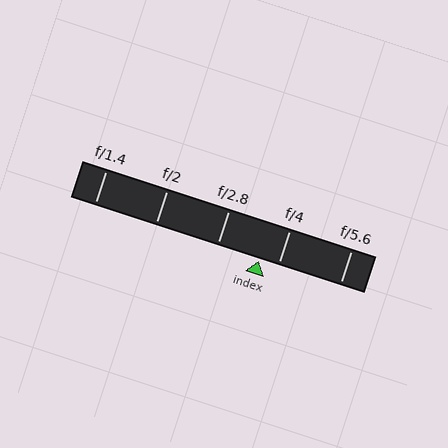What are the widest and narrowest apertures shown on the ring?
The widest aperture shown is f/1.4 and the narrowest is f/5.6.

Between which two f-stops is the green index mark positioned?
The index mark is between f/2.8 and f/4.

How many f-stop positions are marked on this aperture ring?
There are 5 f-stop positions marked.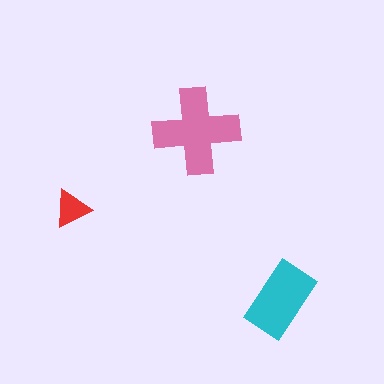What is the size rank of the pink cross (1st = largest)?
1st.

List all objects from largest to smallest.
The pink cross, the cyan rectangle, the red triangle.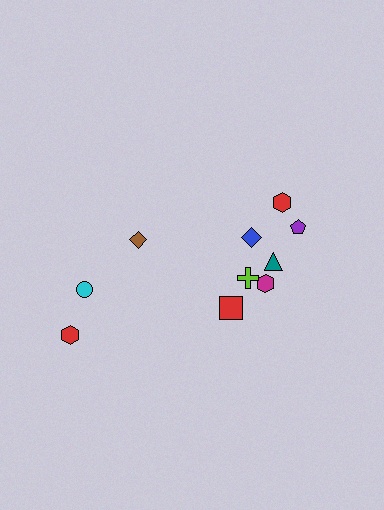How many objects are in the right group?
There are 7 objects.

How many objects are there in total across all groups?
There are 10 objects.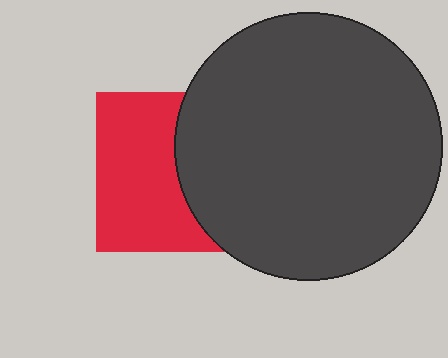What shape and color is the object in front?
The object in front is a dark gray circle.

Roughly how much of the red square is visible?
About half of it is visible (roughly 56%).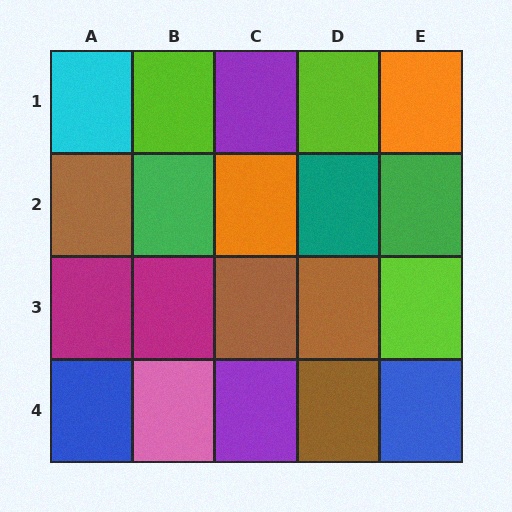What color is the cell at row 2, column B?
Green.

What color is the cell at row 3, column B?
Magenta.